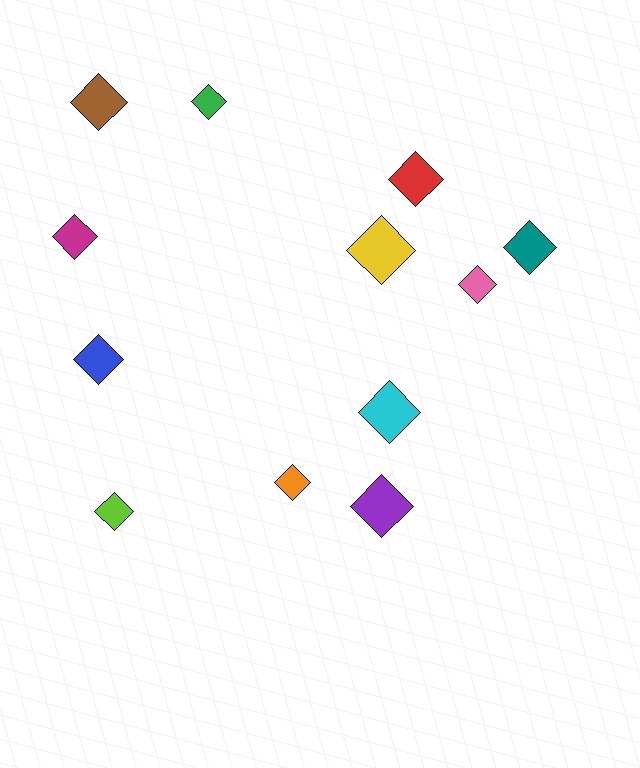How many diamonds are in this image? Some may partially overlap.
There are 12 diamonds.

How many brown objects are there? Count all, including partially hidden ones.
There is 1 brown object.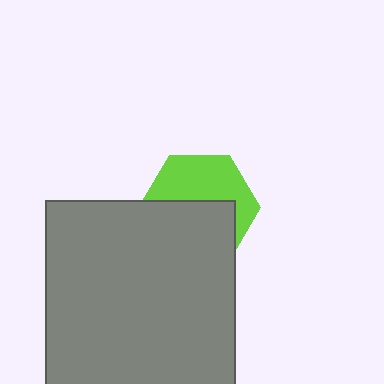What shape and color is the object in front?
The object in front is a gray square.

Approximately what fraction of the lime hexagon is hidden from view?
Roughly 53% of the lime hexagon is hidden behind the gray square.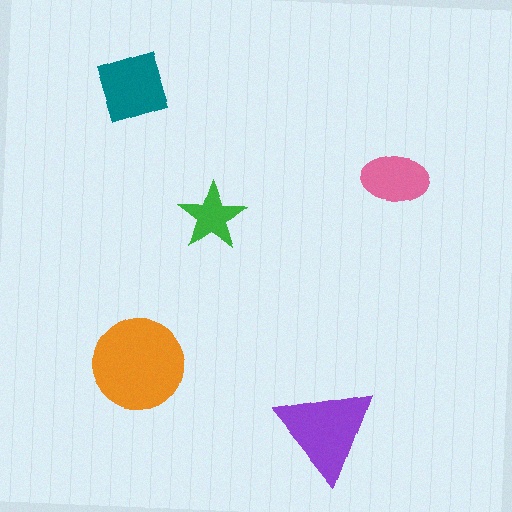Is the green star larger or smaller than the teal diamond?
Smaller.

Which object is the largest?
The orange circle.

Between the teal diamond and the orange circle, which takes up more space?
The orange circle.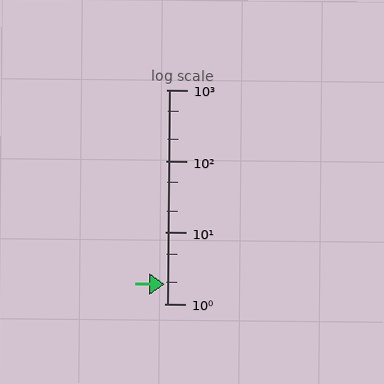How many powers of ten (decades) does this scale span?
The scale spans 3 decades, from 1 to 1000.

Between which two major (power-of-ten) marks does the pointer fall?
The pointer is between 1 and 10.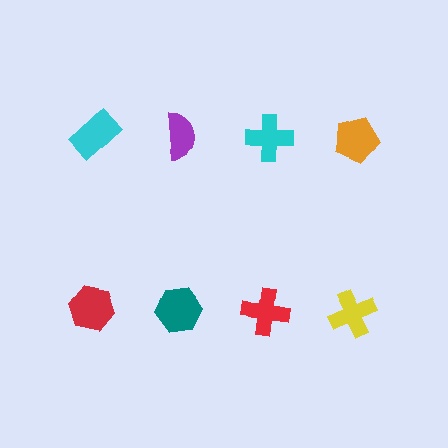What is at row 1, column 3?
A cyan cross.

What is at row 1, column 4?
An orange pentagon.